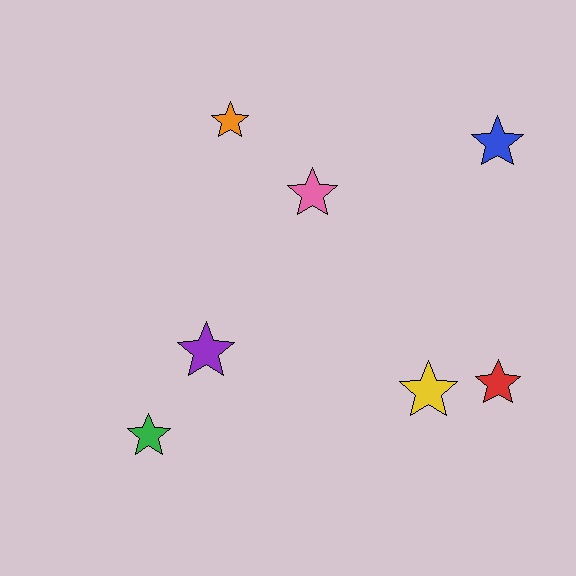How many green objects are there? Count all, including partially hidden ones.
There is 1 green object.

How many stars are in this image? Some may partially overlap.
There are 7 stars.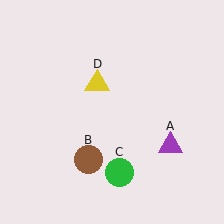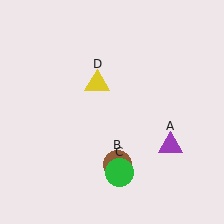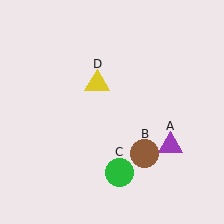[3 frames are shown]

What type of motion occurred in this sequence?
The brown circle (object B) rotated counterclockwise around the center of the scene.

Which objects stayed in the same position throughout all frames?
Purple triangle (object A) and green circle (object C) and yellow triangle (object D) remained stationary.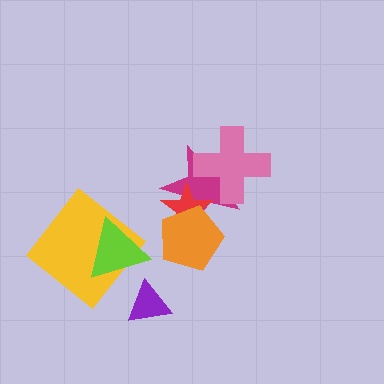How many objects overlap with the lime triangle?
1 object overlaps with the lime triangle.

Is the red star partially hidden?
Yes, it is partially covered by another shape.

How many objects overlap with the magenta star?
3 objects overlap with the magenta star.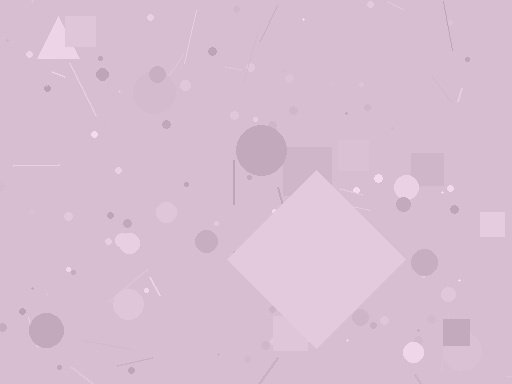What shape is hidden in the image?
A diamond is hidden in the image.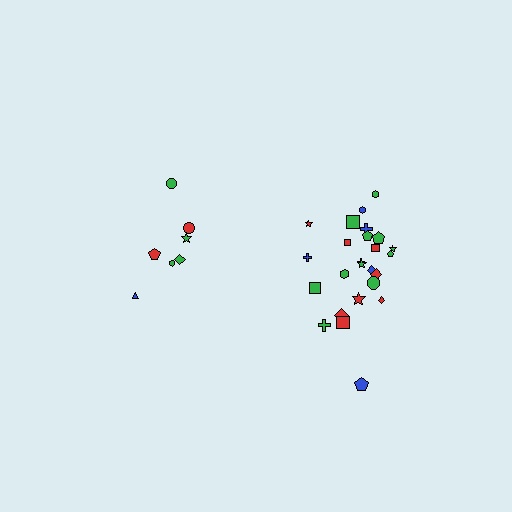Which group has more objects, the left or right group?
The right group.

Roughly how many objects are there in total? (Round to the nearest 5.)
Roughly 30 objects in total.